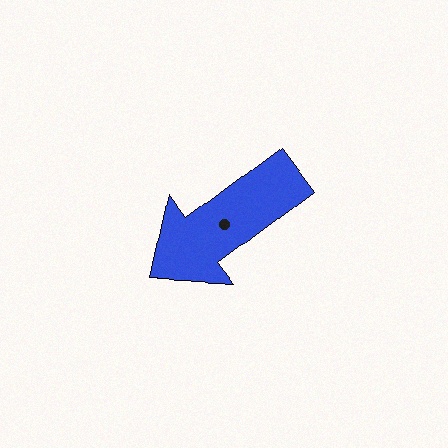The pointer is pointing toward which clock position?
Roughly 8 o'clock.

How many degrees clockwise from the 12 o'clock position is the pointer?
Approximately 233 degrees.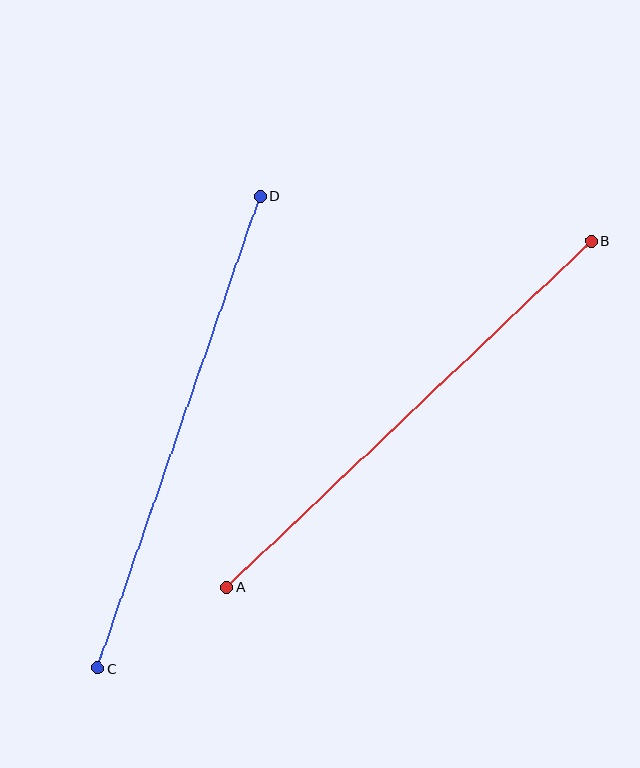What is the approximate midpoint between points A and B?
The midpoint is at approximately (409, 414) pixels.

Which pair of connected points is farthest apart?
Points A and B are farthest apart.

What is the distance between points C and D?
The distance is approximately 500 pixels.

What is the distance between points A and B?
The distance is approximately 503 pixels.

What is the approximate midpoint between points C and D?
The midpoint is at approximately (179, 432) pixels.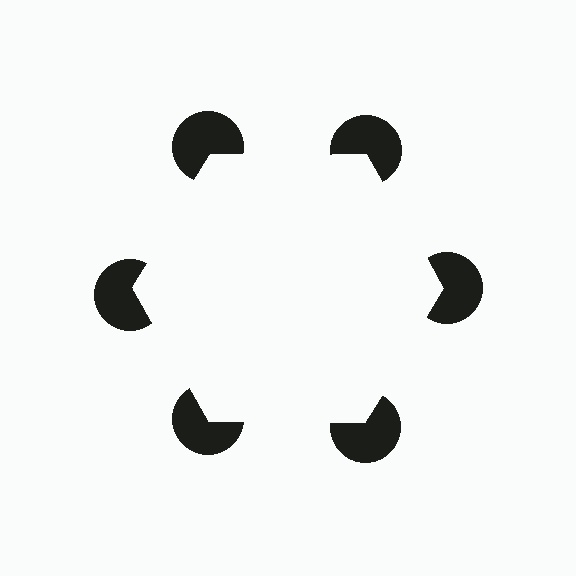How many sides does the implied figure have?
6 sides.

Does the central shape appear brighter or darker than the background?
It typically appears slightly brighter than the background, even though no actual brightness change is drawn.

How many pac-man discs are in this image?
There are 6 — one at each vertex of the illusory hexagon.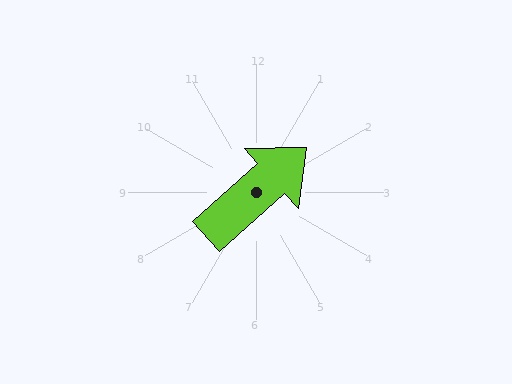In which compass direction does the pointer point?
Northeast.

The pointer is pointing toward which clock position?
Roughly 2 o'clock.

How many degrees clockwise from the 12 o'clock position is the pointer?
Approximately 48 degrees.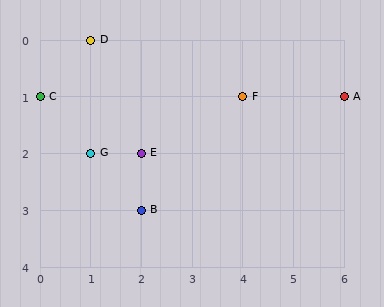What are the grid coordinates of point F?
Point F is at grid coordinates (4, 1).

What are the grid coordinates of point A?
Point A is at grid coordinates (6, 1).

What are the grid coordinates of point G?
Point G is at grid coordinates (1, 2).